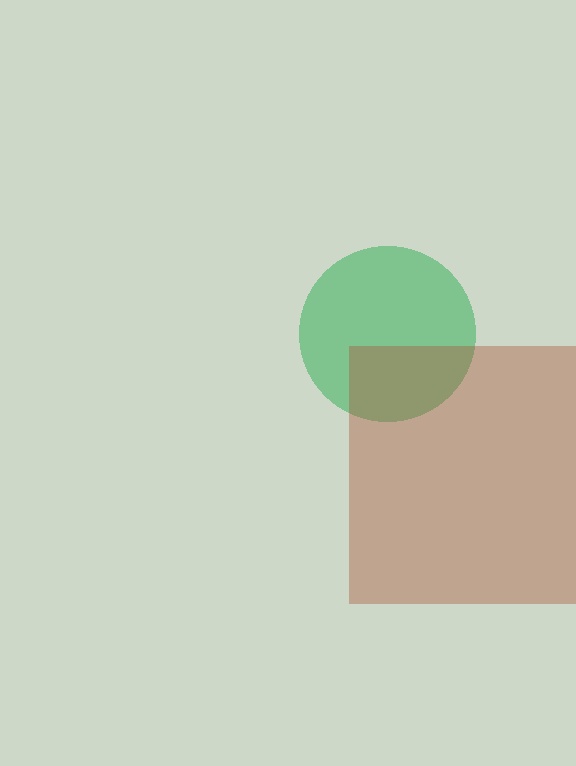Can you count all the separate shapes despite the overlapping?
Yes, there are 2 separate shapes.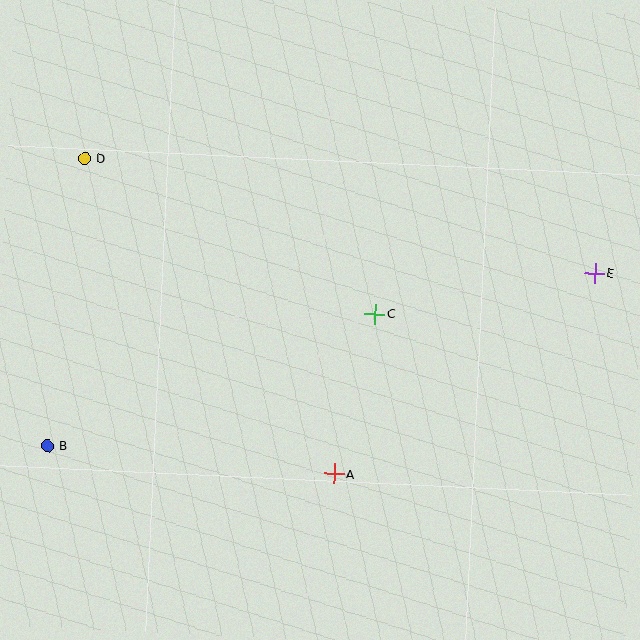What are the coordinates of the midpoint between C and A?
The midpoint between C and A is at (355, 394).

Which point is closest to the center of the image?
Point C at (375, 314) is closest to the center.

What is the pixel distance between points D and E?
The distance between D and E is 523 pixels.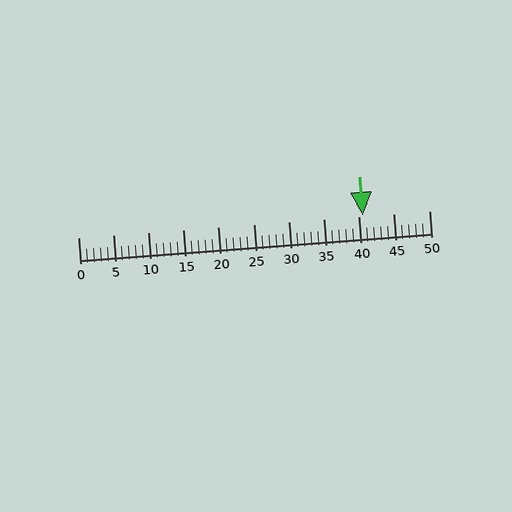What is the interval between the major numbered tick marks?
The major tick marks are spaced 5 units apart.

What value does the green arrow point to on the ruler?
The green arrow points to approximately 41.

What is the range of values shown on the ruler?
The ruler shows values from 0 to 50.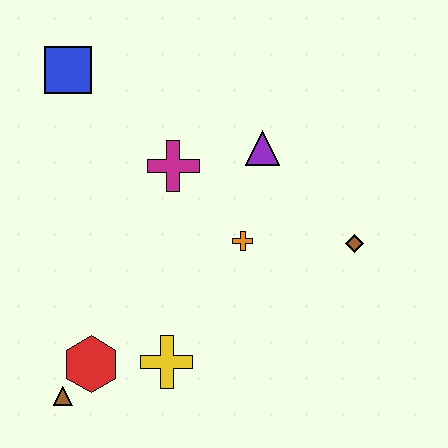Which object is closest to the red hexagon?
The brown triangle is closest to the red hexagon.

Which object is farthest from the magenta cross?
The brown triangle is farthest from the magenta cross.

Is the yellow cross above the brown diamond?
No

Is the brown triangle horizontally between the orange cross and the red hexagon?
No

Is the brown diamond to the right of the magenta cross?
Yes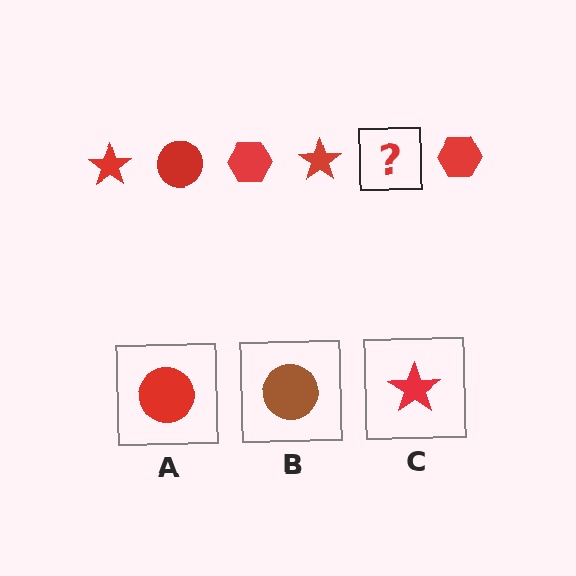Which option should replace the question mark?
Option A.